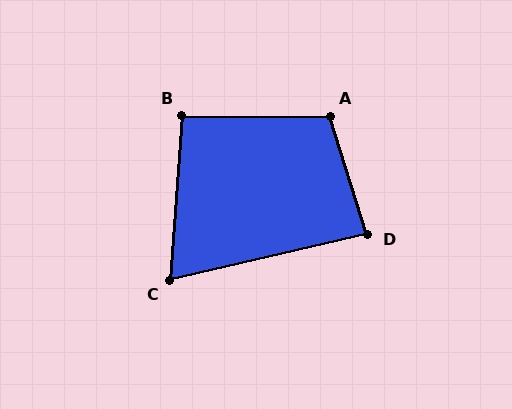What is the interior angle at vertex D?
Approximately 86 degrees (approximately right).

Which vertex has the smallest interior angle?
C, at approximately 73 degrees.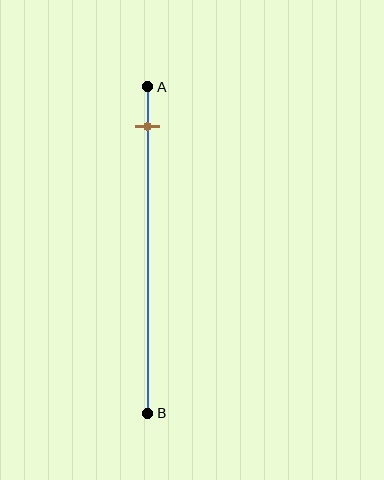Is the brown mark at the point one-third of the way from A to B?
No, the mark is at about 10% from A, not at the 33% one-third point.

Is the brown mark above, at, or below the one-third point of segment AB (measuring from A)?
The brown mark is above the one-third point of segment AB.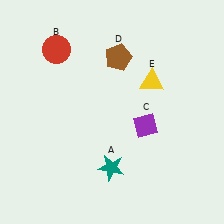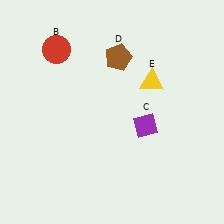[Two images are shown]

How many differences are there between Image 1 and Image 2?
There is 1 difference between the two images.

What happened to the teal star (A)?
The teal star (A) was removed in Image 2. It was in the bottom-left area of Image 1.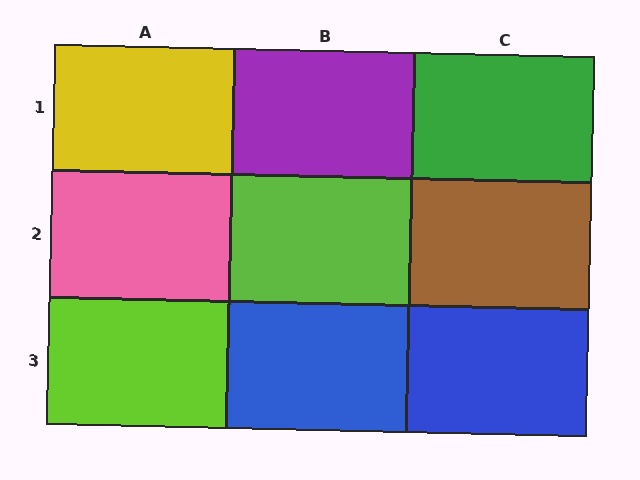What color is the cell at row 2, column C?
Brown.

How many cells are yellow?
1 cell is yellow.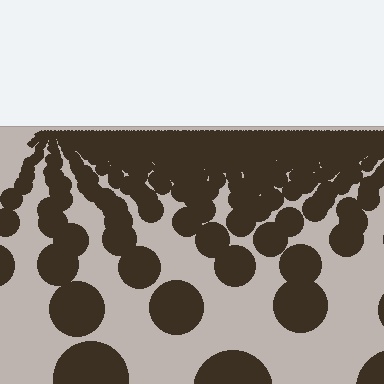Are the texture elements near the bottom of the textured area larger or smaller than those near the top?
Larger. Near the bottom, elements are closer to the viewer and appear at a bigger on-screen size.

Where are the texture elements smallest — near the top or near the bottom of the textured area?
Near the top.